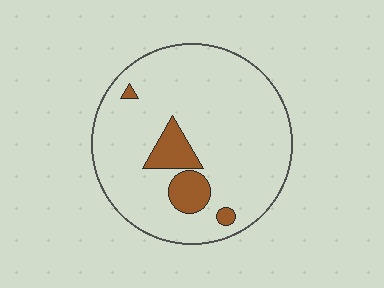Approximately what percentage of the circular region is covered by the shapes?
Approximately 10%.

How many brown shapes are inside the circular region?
4.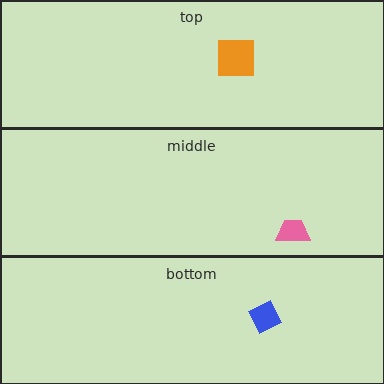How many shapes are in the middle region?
1.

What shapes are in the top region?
The orange square.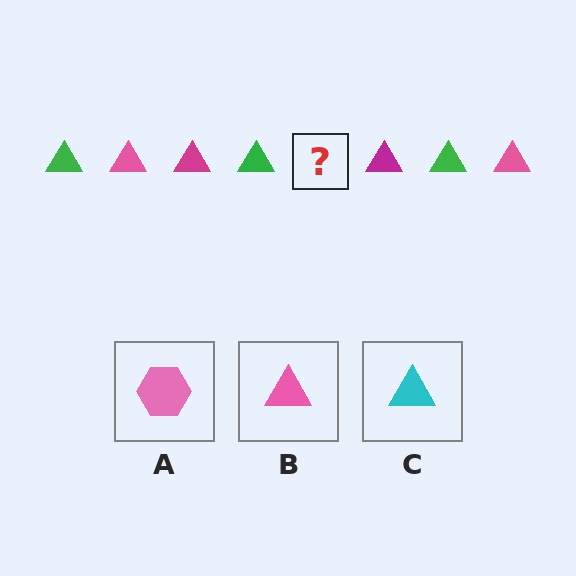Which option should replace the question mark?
Option B.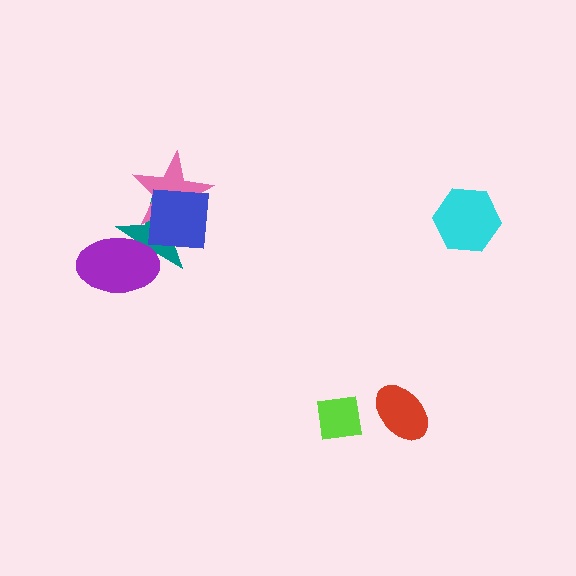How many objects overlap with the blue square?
2 objects overlap with the blue square.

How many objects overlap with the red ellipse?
0 objects overlap with the red ellipse.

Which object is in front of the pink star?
The blue square is in front of the pink star.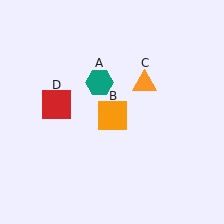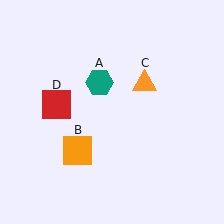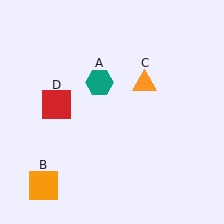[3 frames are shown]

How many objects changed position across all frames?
1 object changed position: orange square (object B).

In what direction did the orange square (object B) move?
The orange square (object B) moved down and to the left.